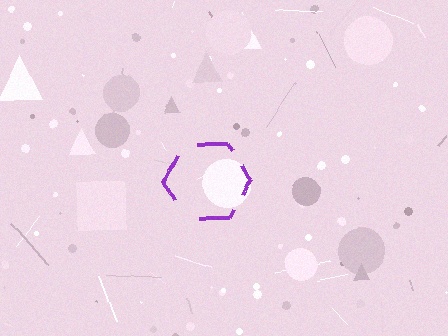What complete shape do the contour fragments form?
The contour fragments form a hexagon.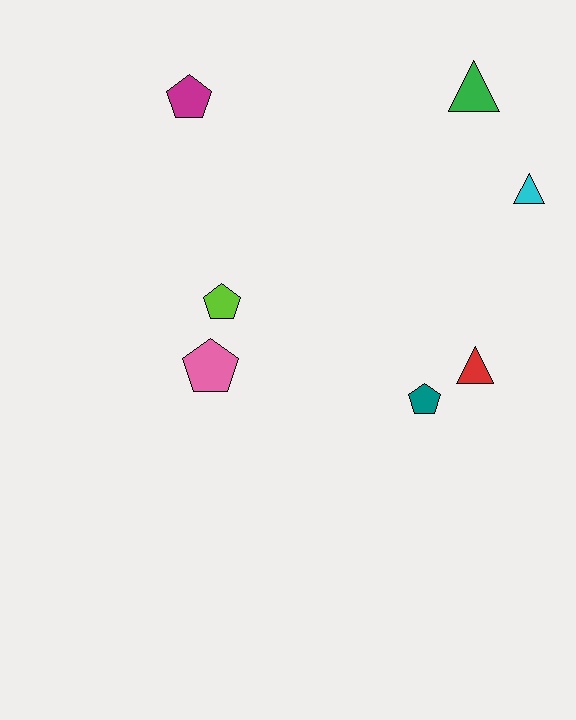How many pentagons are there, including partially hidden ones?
There are 4 pentagons.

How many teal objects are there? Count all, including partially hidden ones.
There is 1 teal object.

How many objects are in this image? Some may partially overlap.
There are 7 objects.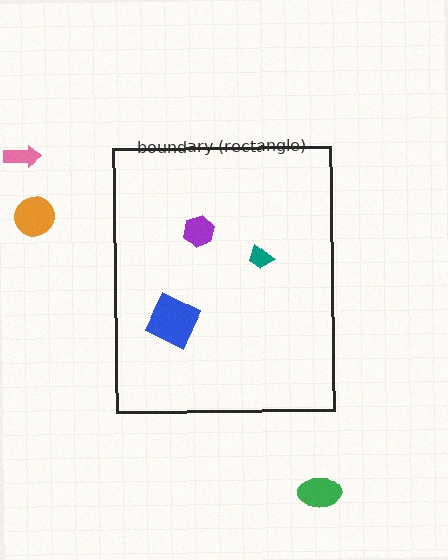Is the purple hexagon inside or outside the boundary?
Inside.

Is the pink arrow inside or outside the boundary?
Outside.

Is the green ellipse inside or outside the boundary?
Outside.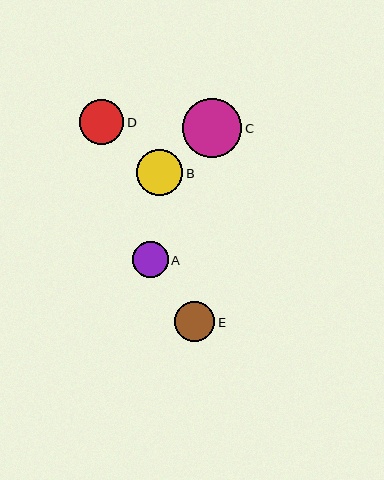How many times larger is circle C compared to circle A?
Circle C is approximately 1.6 times the size of circle A.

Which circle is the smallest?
Circle A is the smallest with a size of approximately 36 pixels.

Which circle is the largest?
Circle C is the largest with a size of approximately 59 pixels.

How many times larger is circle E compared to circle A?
Circle E is approximately 1.1 times the size of circle A.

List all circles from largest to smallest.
From largest to smallest: C, B, D, E, A.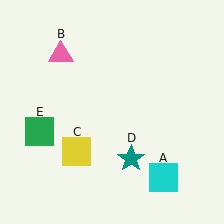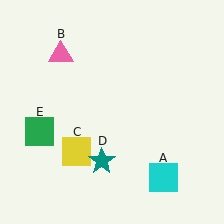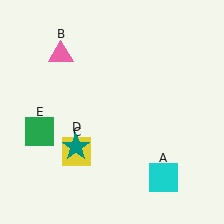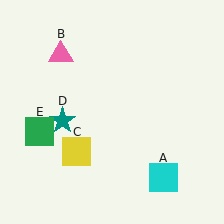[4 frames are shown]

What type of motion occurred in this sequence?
The teal star (object D) rotated clockwise around the center of the scene.